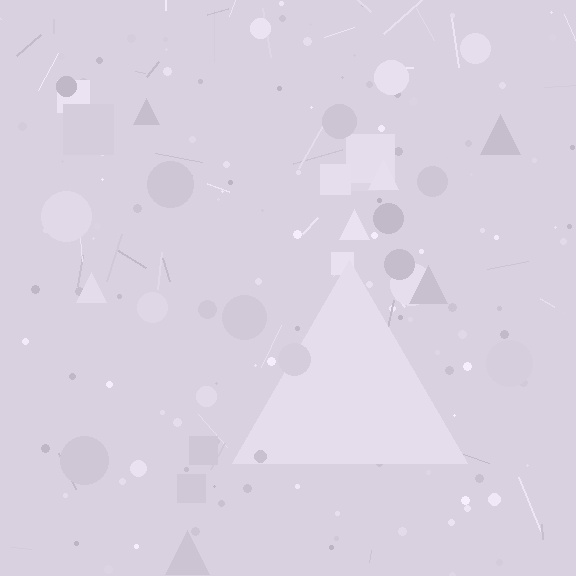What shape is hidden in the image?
A triangle is hidden in the image.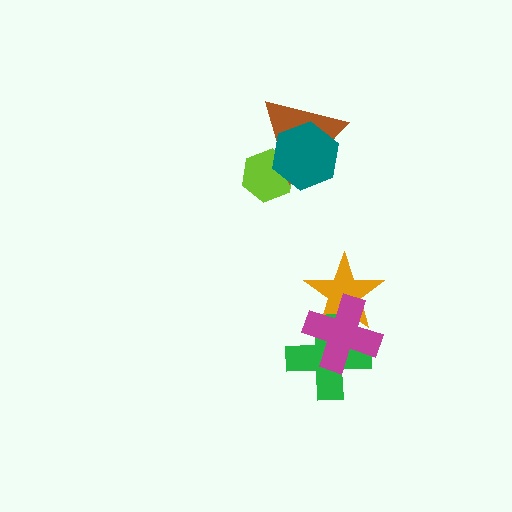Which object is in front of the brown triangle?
The teal hexagon is in front of the brown triangle.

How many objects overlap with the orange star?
2 objects overlap with the orange star.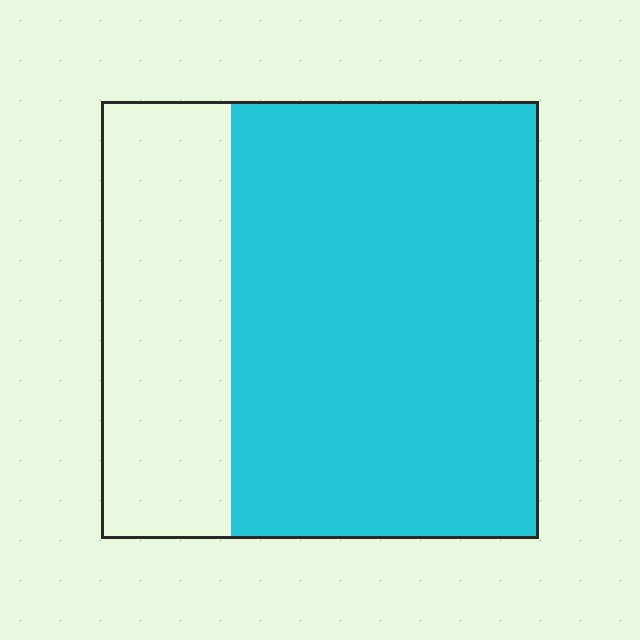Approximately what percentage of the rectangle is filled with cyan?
Approximately 70%.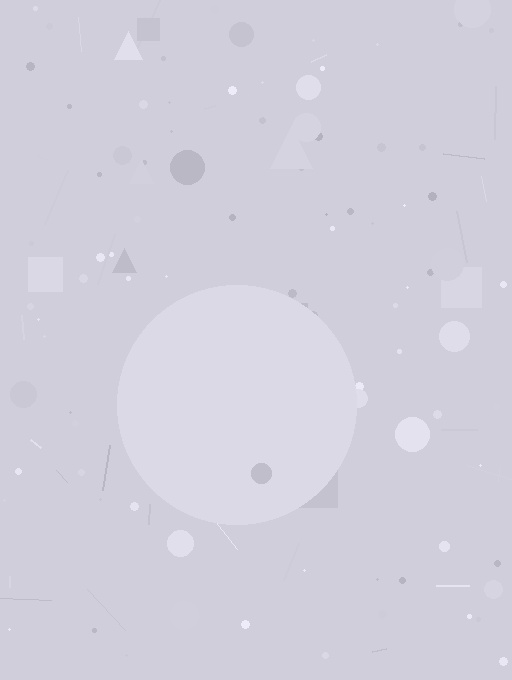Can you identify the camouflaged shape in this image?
The camouflaged shape is a circle.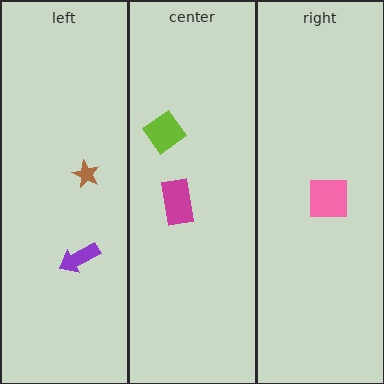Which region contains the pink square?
The right region.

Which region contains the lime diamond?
The center region.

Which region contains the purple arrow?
The left region.